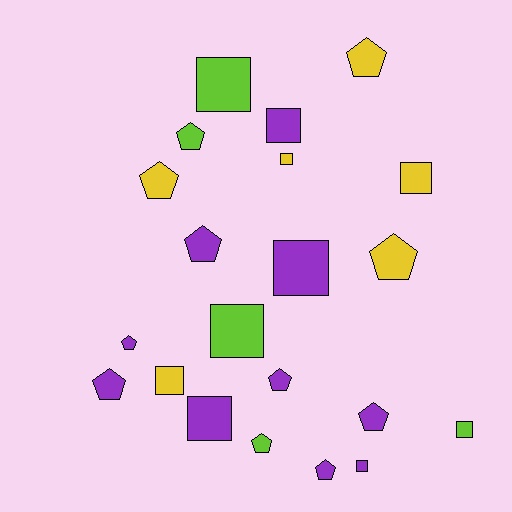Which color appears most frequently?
Purple, with 10 objects.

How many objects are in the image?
There are 21 objects.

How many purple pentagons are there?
There are 6 purple pentagons.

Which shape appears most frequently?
Pentagon, with 11 objects.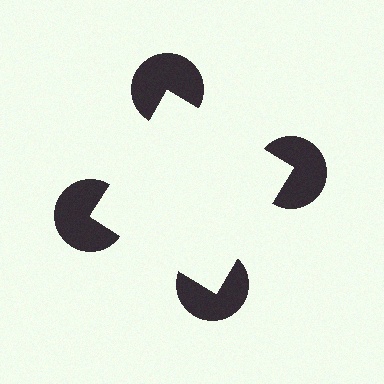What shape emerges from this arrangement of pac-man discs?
An illusory square — its edges are inferred from the aligned wedge cuts in the pac-man discs, not physically drawn.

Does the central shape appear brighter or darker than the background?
It typically appears slightly brighter than the background, even though no actual brightness change is drawn.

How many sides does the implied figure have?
4 sides.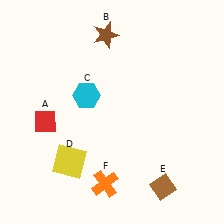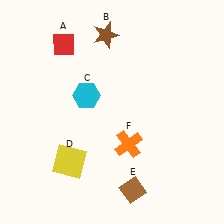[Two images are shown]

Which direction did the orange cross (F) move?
The orange cross (F) moved up.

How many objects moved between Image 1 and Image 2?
3 objects moved between the two images.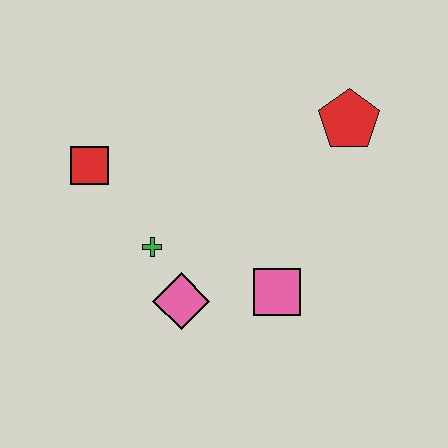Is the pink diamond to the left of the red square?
No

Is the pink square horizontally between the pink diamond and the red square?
No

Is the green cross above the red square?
No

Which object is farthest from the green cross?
The red pentagon is farthest from the green cross.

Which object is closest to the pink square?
The pink diamond is closest to the pink square.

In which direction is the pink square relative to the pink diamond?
The pink square is to the right of the pink diamond.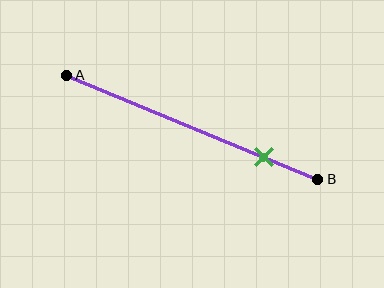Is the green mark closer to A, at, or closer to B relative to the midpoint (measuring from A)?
The green mark is closer to point B than the midpoint of segment AB.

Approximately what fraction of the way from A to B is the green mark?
The green mark is approximately 80% of the way from A to B.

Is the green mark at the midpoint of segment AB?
No, the mark is at about 80% from A, not at the 50% midpoint.